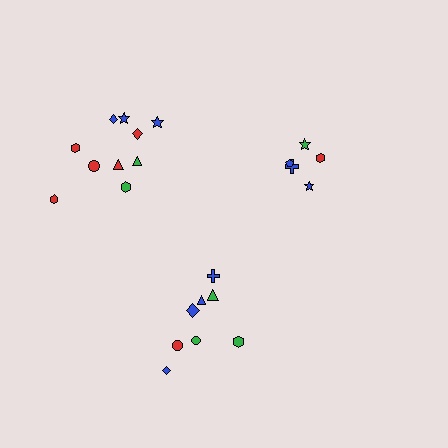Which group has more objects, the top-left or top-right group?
The top-left group.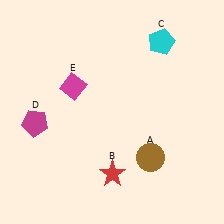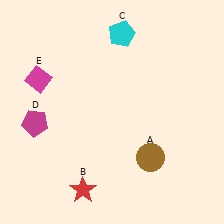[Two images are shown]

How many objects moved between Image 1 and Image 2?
3 objects moved between the two images.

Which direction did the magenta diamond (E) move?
The magenta diamond (E) moved left.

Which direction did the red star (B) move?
The red star (B) moved left.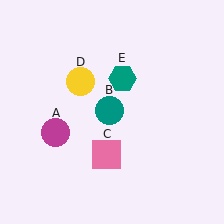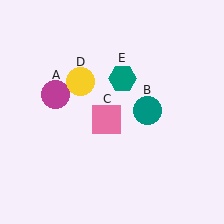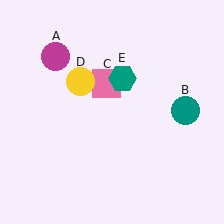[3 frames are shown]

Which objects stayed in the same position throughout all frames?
Yellow circle (object D) and teal hexagon (object E) remained stationary.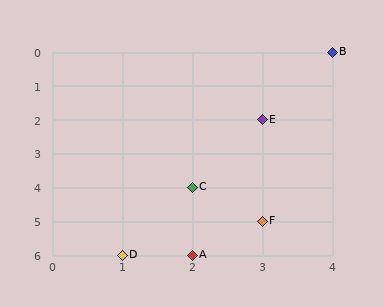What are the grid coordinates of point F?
Point F is at grid coordinates (3, 5).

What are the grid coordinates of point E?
Point E is at grid coordinates (3, 2).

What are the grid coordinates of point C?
Point C is at grid coordinates (2, 4).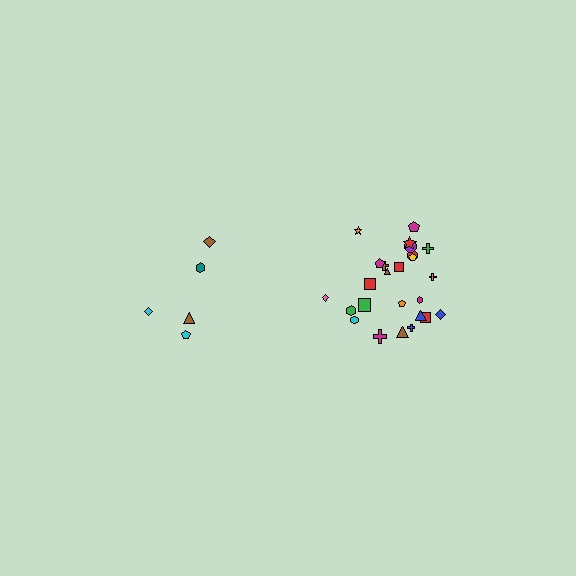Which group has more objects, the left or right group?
The right group.